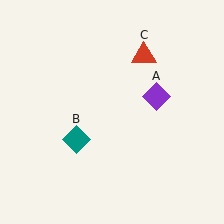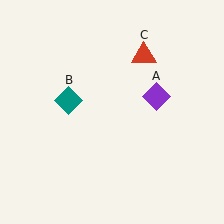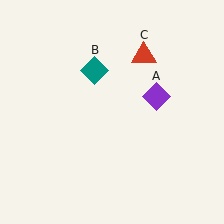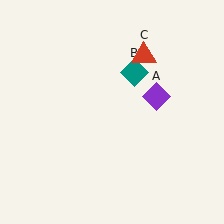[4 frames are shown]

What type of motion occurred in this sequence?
The teal diamond (object B) rotated clockwise around the center of the scene.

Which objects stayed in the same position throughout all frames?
Purple diamond (object A) and red triangle (object C) remained stationary.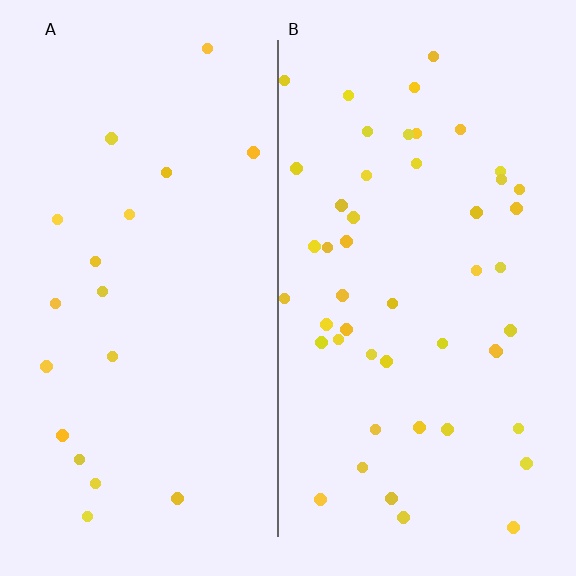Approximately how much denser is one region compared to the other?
Approximately 2.6× — region B over region A.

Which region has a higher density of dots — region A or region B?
B (the right).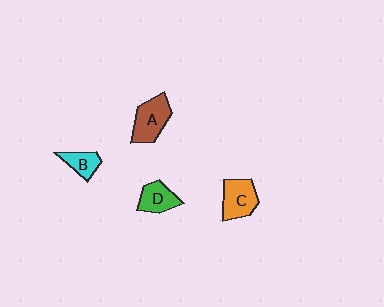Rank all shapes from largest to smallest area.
From largest to smallest: A (brown), C (orange), D (green), B (cyan).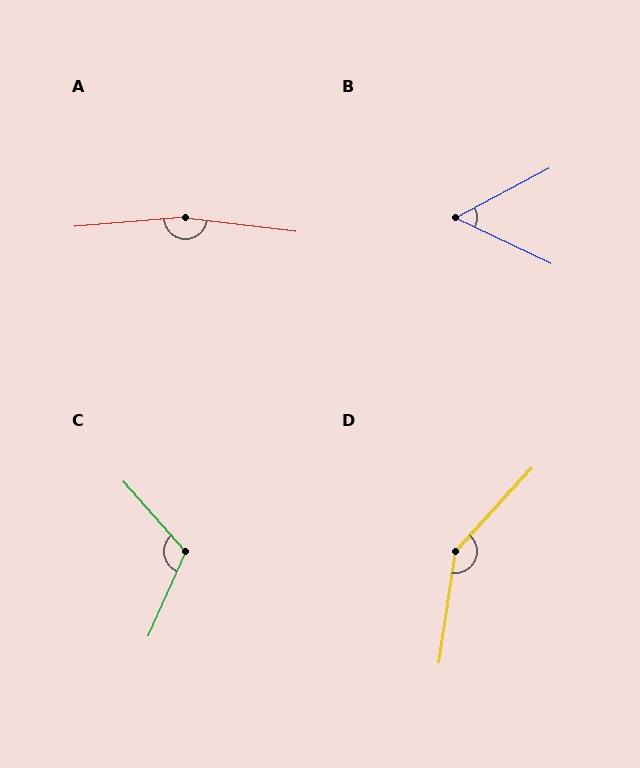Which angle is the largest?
A, at approximately 168 degrees.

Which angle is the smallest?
B, at approximately 53 degrees.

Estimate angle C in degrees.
Approximately 115 degrees.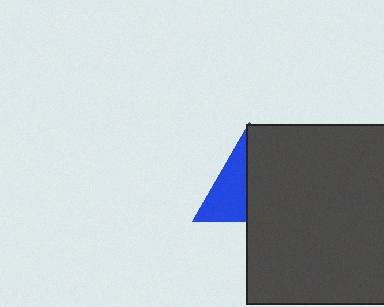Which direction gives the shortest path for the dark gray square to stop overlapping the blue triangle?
Moving right gives the shortest separation.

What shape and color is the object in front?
The object in front is a dark gray square.